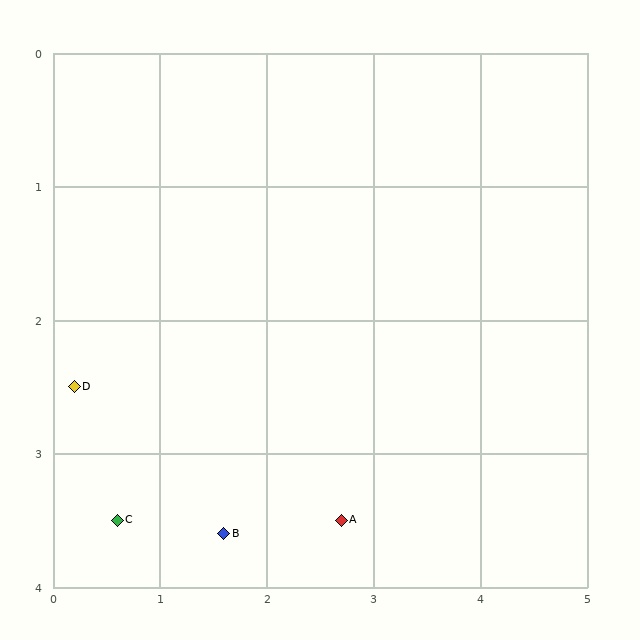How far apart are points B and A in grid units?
Points B and A are about 1.1 grid units apart.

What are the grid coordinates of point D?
Point D is at approximately (0.2, 2.5).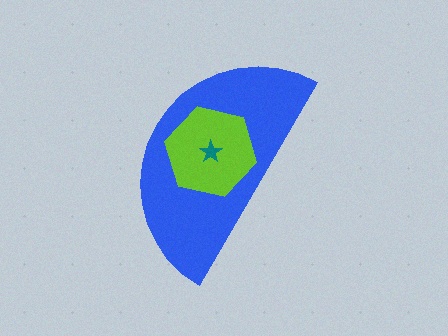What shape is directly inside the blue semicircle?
The lime hexagon.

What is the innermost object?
The teal star.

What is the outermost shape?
The blue semicircle.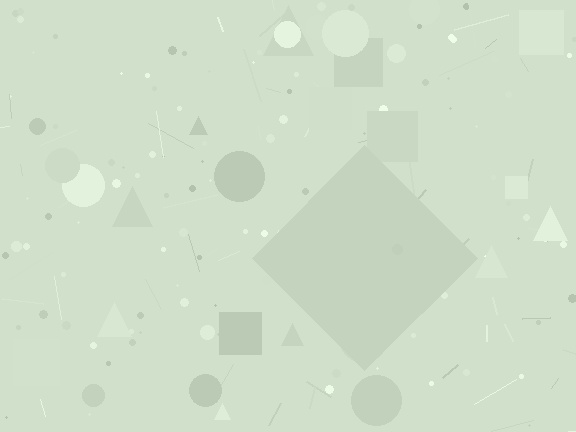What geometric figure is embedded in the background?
A diamond is embedded in the background.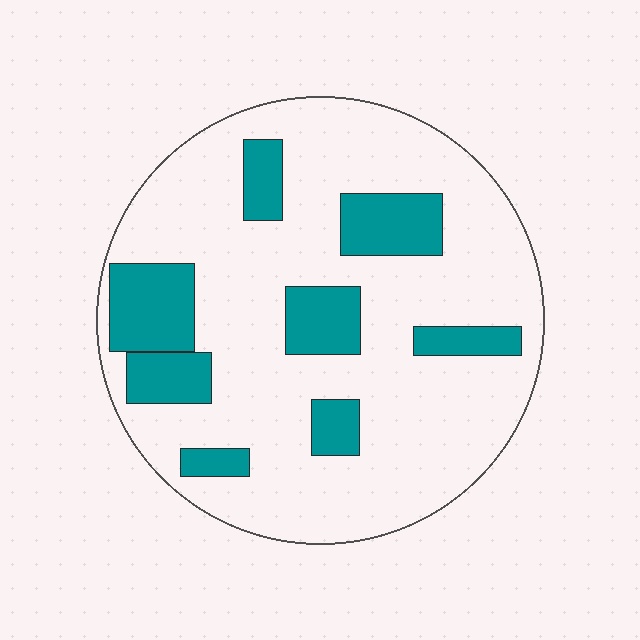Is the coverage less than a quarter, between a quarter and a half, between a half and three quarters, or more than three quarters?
Less than a quarter.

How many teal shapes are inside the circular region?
8.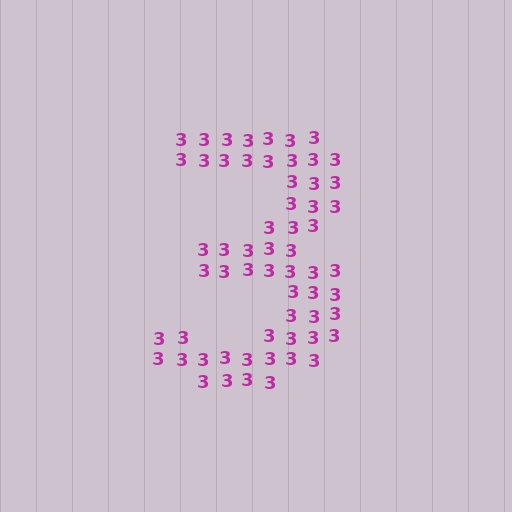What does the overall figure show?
The overall figure shows the digit 3.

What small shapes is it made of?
It is made of small digit 3's.